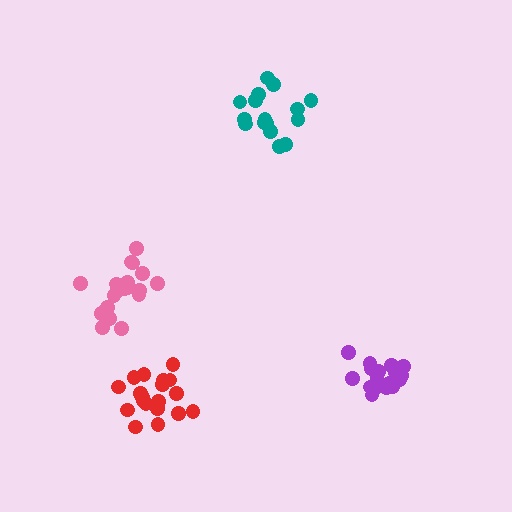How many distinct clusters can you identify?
There are 4 distinct clusters.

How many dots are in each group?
Group 1: 19 dots, Group 2: 19 dots, Group 3: 17 dots, Group 4: 20 dots (75 total).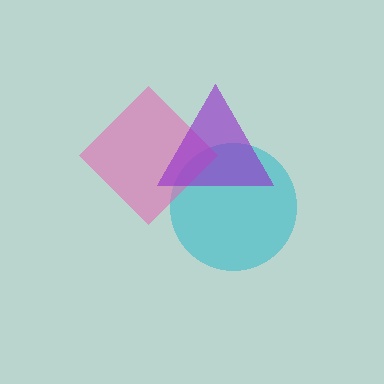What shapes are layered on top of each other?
The layered shapes are: a cyan circle, a pink diamond, a purple triangle.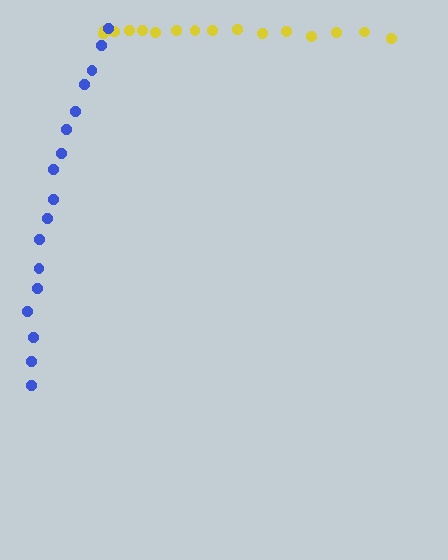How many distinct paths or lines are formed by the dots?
There are 2 distinct paths.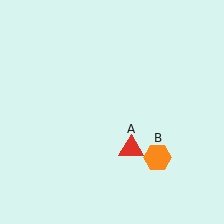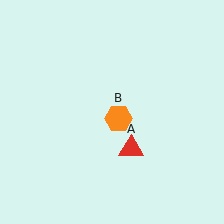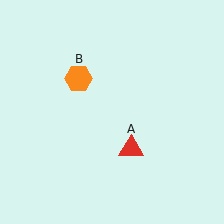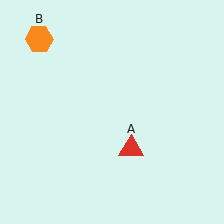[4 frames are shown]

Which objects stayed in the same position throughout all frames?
Red triangle (object A) remained stationary.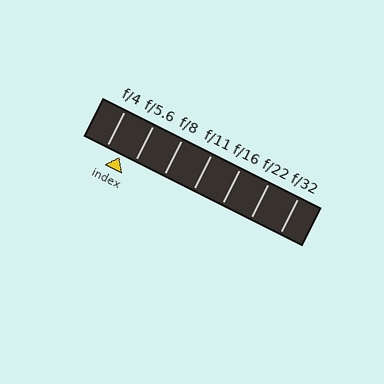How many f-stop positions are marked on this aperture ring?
There are 7 f-stop positions marked.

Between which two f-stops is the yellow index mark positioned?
The index mark is between f/4 and f/5.6.